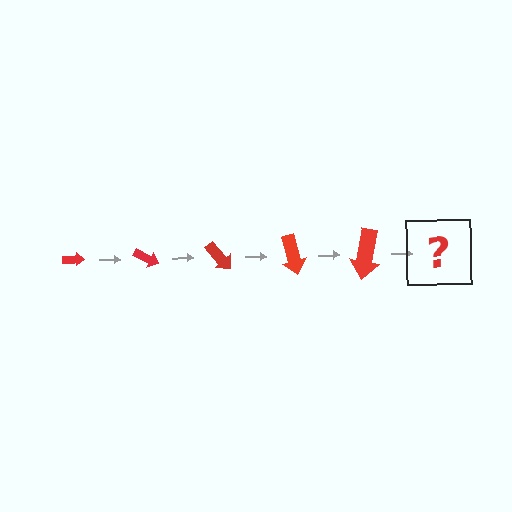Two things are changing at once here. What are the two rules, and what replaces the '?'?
The two rules are that the arrow grows larger each step and it rotates 25 degrees each step. The '?' should be an arrow, larger than the previous one and rotated 125 degrees from the start.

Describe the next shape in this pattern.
It should be an arrow, larger than the previous one and rotated 125 degrees from the start.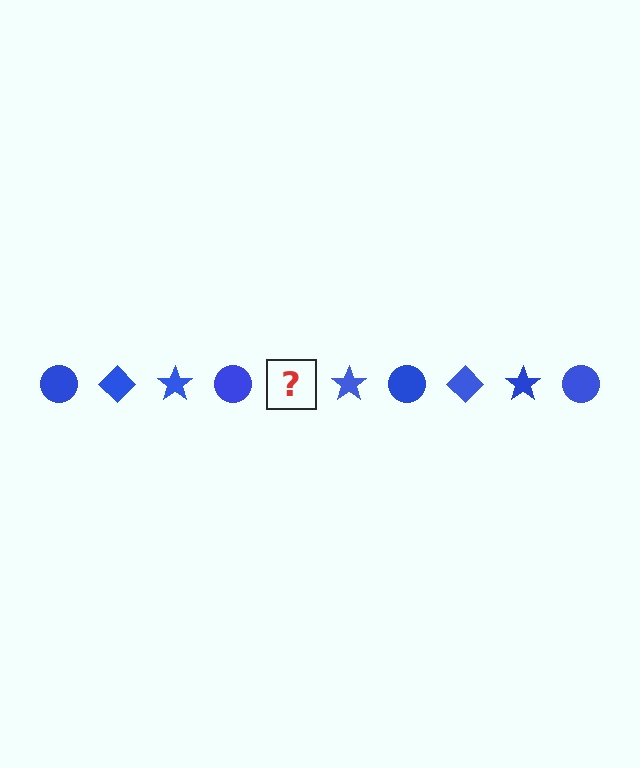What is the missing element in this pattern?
The missing element is a blue diamond.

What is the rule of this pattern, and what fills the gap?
The rule is that the pattern cycles through circle, diamond, star shapes in blue. The gap should be filled with a blue diamond.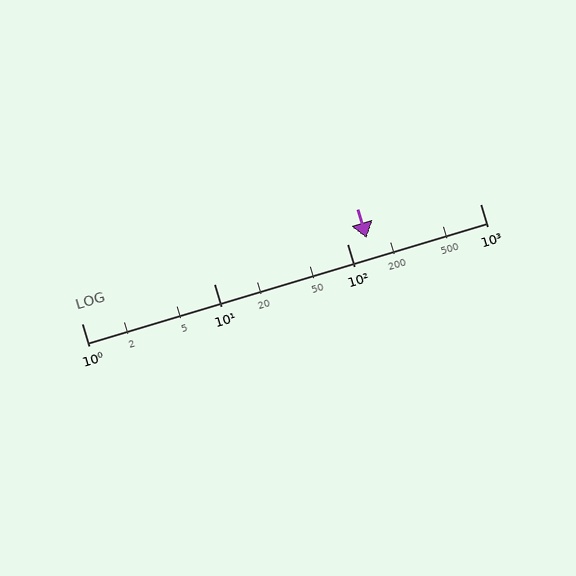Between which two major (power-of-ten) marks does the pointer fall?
The pointer is between 100 and 1000.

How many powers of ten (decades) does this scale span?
The scale spans 3 decades, from 1 to 1000.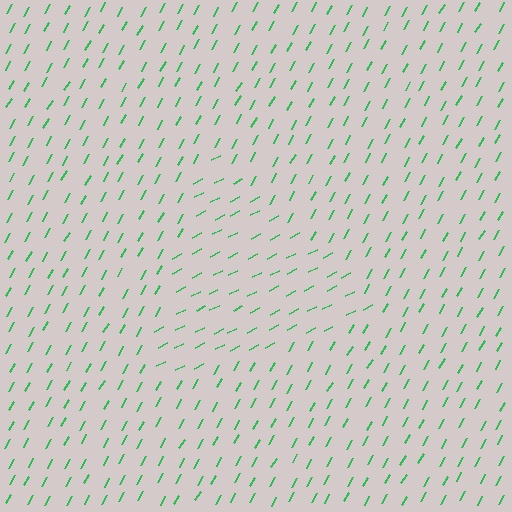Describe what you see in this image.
The image is filled with small green line segments. A triangle region in the image has lines oriented differently from the surrounding lines, creating a visible texture boundary.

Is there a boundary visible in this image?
Yes, there is a texture boundary formed by a change in line orientation.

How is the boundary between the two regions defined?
The boundary is defined purely by a change in line orientation (approximately 34 degrees difference). All lines are the same color and thickness.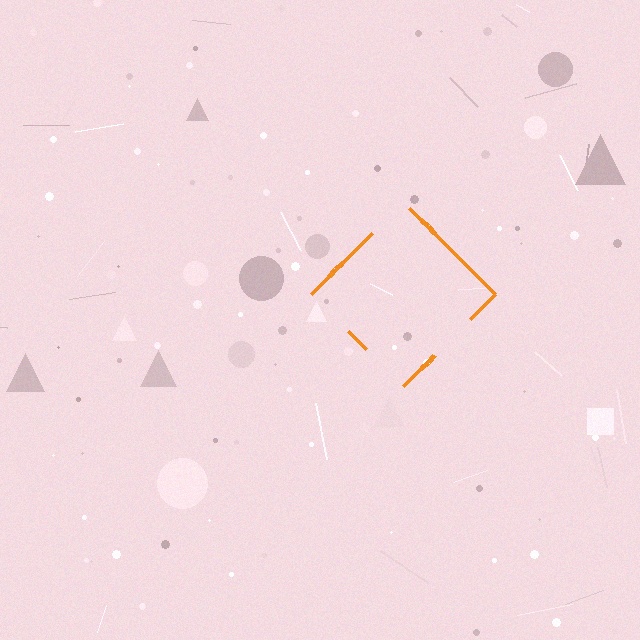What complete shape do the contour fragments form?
The contour fragments form a diamond.